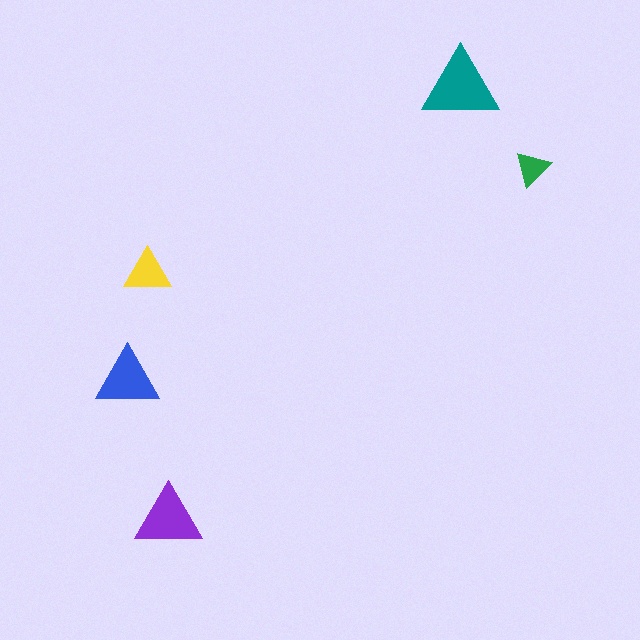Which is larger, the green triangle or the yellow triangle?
The yellow one.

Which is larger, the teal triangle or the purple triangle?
The teal one.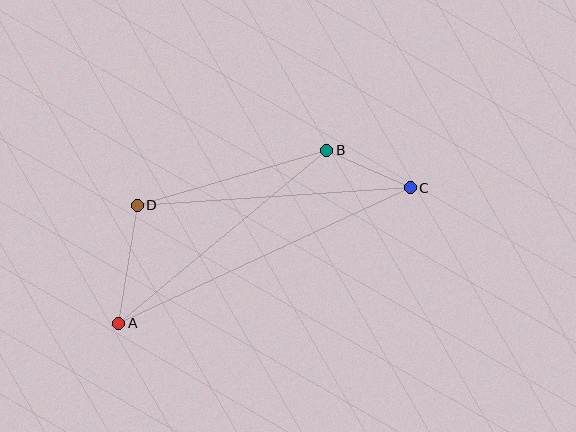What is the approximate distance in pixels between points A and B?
The distance between A and B is approximately 271 pixels.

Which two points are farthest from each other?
Points A and C are farthest from each other.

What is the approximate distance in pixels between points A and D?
The distance between A and D is approximately 120 pixels.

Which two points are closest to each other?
Points B and C are closest to each other.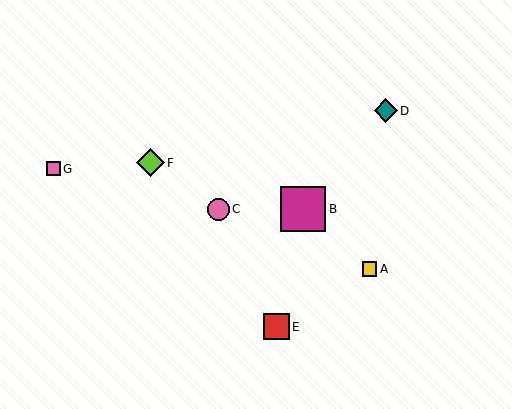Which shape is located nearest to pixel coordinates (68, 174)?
The pink square (labeled G) at (54, 169) is nearest to that location.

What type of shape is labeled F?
Shape F is a lime diamond.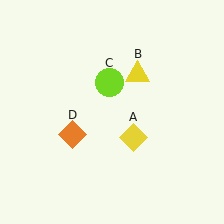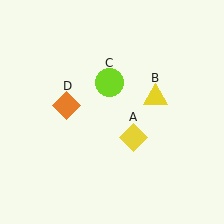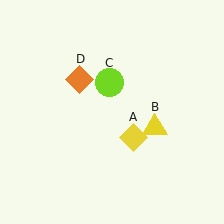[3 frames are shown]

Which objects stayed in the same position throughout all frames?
Yellow diamond (object A) and lime circle (object C) remained stationary.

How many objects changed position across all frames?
2 objects changed position: yellow triangle (object B), orange diamond (object D).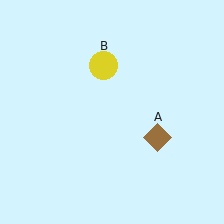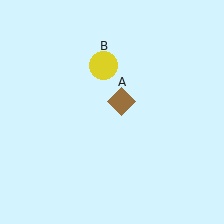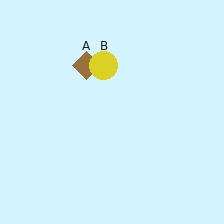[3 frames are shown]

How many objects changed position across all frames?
1 object changed position: brown diamond (object A).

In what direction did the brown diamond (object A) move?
The brown diamond (object A) moved up and to the left.